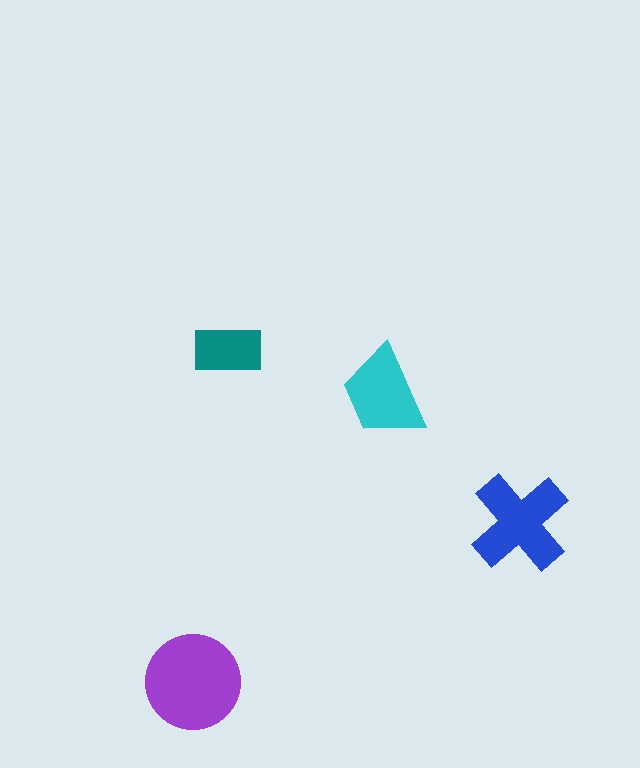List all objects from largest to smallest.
The purple circle, the blue cross, the cyan trapezoid, the teal rectangle.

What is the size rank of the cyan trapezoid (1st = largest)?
3rd.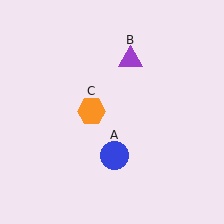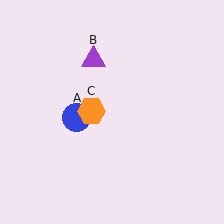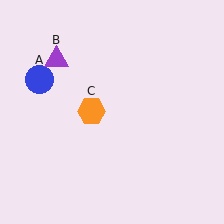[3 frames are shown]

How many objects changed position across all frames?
2 objects changed position: blue circle (object A), purple triangle (object B).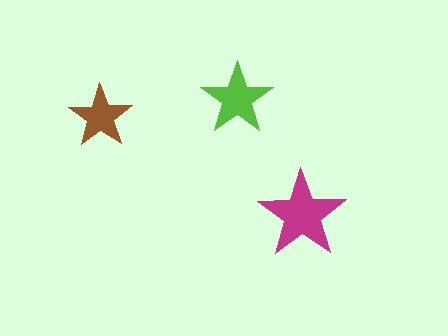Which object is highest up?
The lime star is topmost.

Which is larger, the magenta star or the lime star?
The magenta one.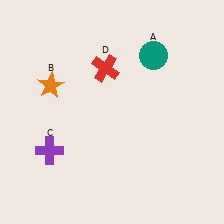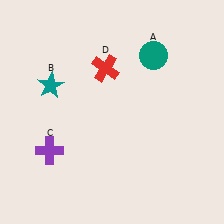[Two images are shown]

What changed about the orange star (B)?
In Image 1, B is orange. In Image 2, it changed to teal.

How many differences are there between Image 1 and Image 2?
There is 1 difference between the two images.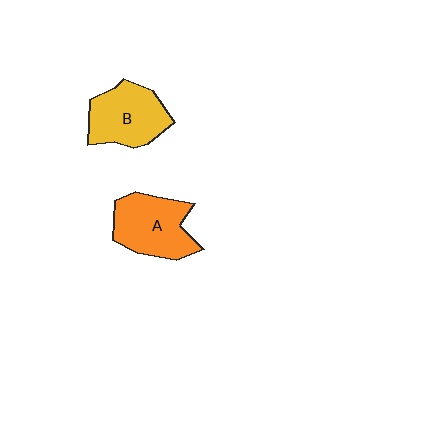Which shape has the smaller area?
Shape B (yellow).